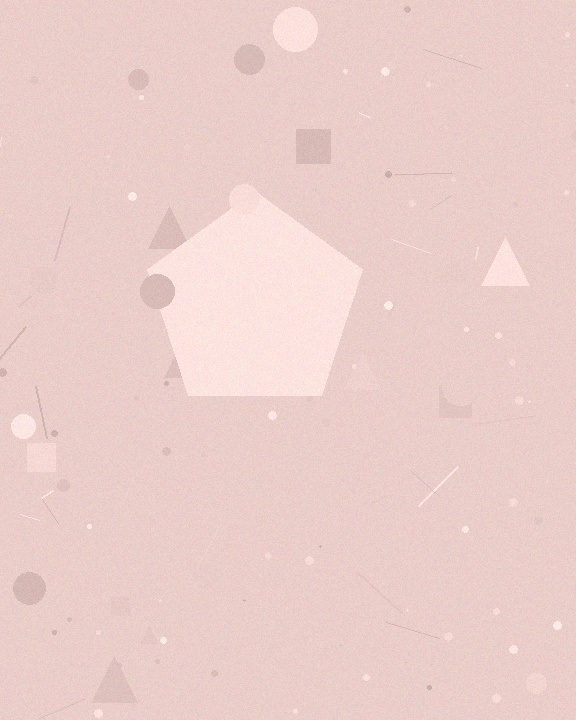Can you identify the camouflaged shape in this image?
The camouflaged shape is a pentagon.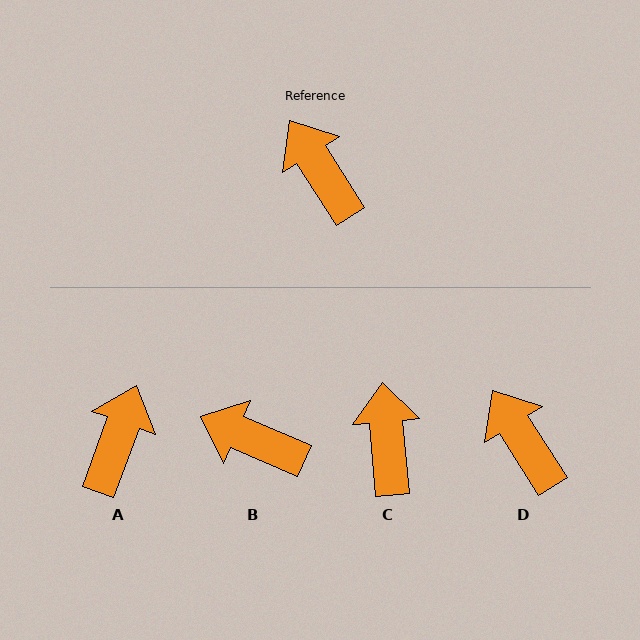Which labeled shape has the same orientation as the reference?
D.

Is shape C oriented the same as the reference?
No, it is off by about 27 degrees.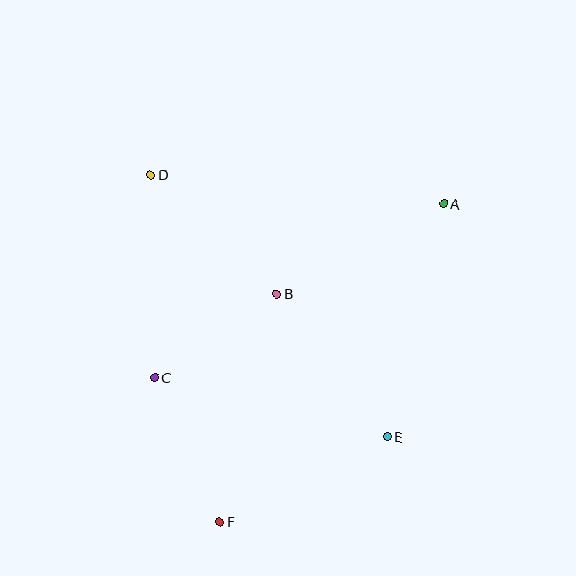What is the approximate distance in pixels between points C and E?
The distance between C and E is approximately 240 pixels.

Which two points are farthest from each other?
Points A and F are farthest from each other.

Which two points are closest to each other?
Points B and C are closest to each other.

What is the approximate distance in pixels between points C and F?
The distance between C and F is approximately 158 pixels.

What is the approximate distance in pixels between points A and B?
The distance between A and B is approximately 190 pixels.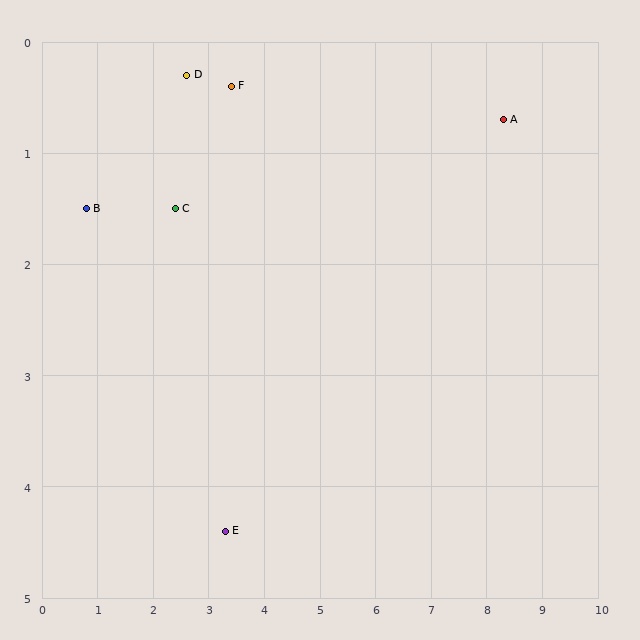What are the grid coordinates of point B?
Point B is at approximately (0.8, 1.5).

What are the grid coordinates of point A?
Point A is at approximately (8.3, 0.7).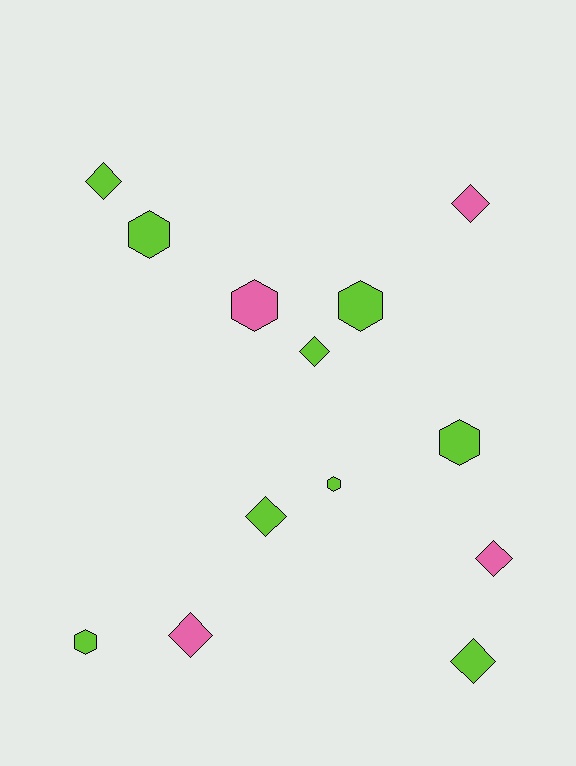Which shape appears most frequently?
Diamond, with 7 objects.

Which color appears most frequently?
Lime, with 9 objects.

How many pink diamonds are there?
There are 3 pink diamonds.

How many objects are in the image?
There are 13 objects.